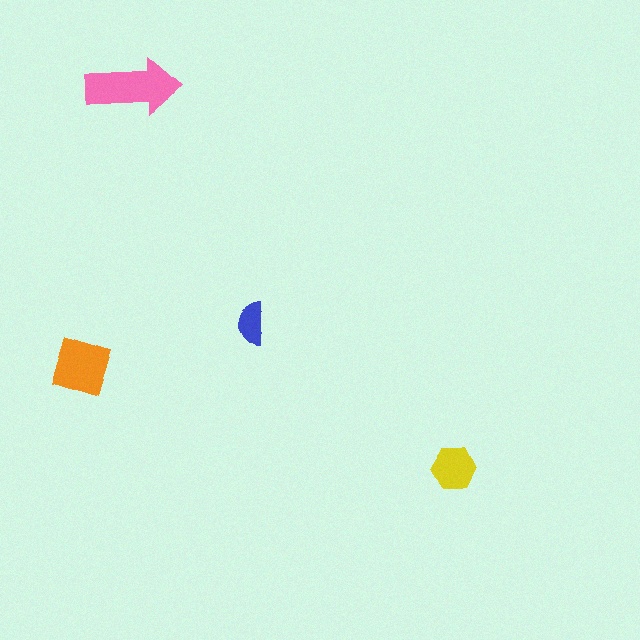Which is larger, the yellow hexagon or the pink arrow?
The pink arrow.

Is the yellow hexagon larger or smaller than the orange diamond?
Smaller.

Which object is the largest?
The pink arrow.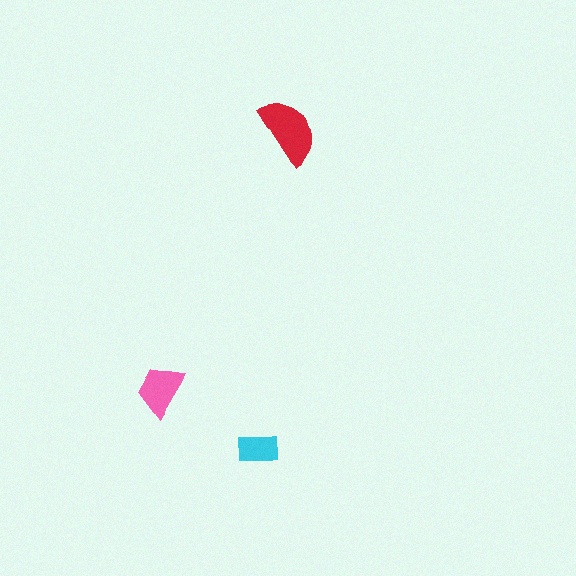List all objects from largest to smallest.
The red semicircle, the pink trapezoid, the cyan rectangle.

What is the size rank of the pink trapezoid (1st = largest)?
2nd.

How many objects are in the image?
There are 3 objects in the image.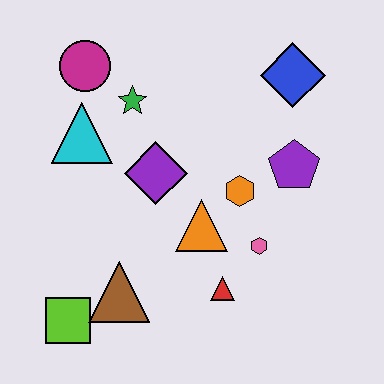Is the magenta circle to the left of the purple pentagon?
Yes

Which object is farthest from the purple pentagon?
The lime square is farthest from the purple pentagon.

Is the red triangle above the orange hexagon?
No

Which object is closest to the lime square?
The brown triangle is closest to the lime square.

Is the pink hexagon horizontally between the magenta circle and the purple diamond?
No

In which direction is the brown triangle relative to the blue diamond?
The brown triangle is below the blue diamond.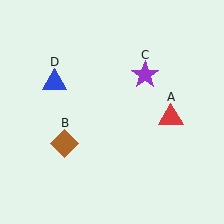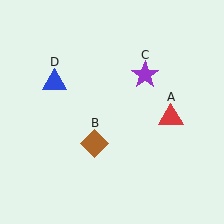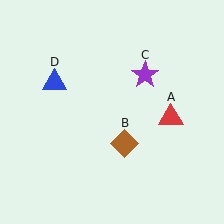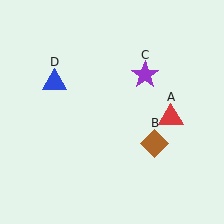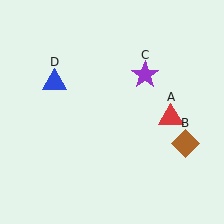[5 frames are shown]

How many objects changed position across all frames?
1 object changed position: brown diamond (object B).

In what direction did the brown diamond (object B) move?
The brown diamond (object B) moved right.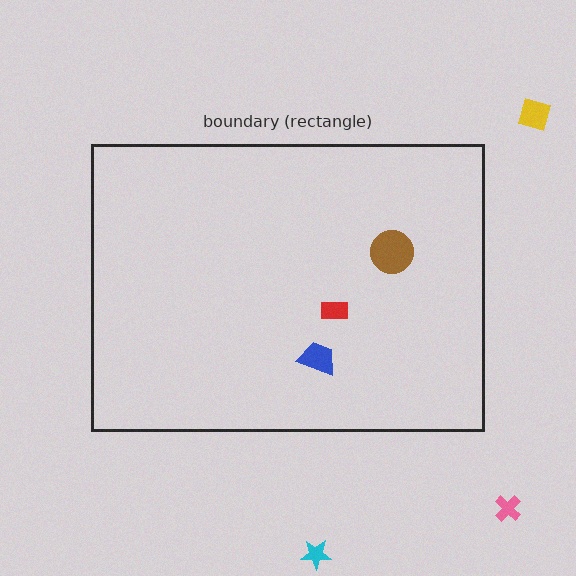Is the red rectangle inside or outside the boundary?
Inside.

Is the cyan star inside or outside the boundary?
Outside.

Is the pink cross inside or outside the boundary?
Outside.